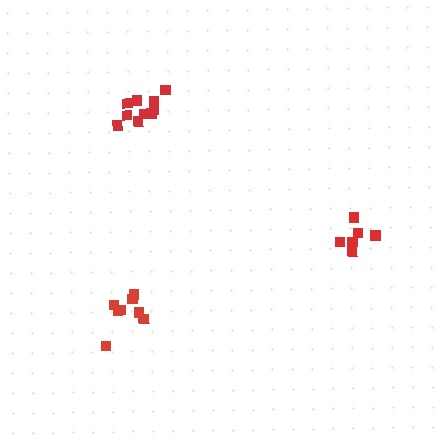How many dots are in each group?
Group 1: 10 dots, Group 2: 8 dots, Group 3: 6 dots (24 total).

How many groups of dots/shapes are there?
There are 3 groups.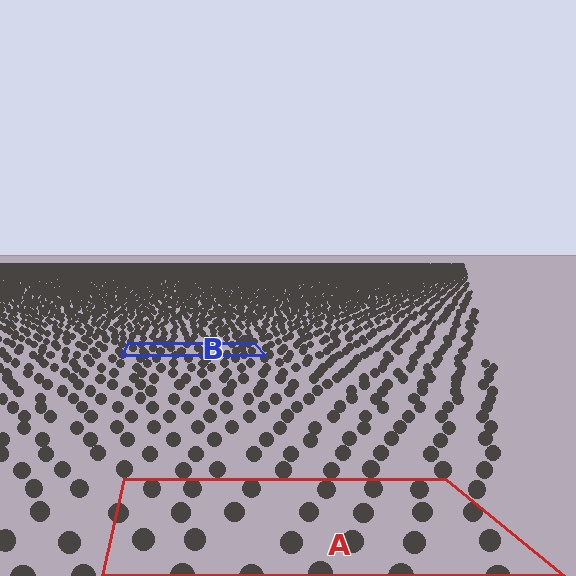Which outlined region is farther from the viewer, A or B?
Region B is farther from the viewer — the texture elements inside it appear smaller and more densely packed.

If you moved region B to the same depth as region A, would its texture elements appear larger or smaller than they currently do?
They would appear larger. At a closer depth, the same texture elements are projected at a bigger on-screen size.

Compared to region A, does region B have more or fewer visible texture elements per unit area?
Region B has more texture elements per unit area — they are packed more densely because it is farther away.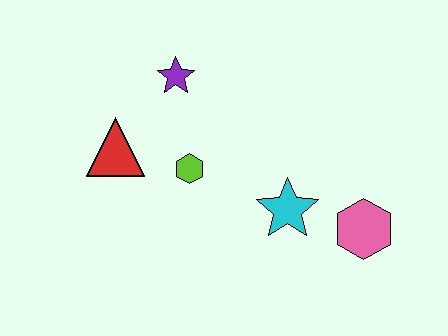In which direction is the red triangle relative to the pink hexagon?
The red triangle is to the left of the pink hexagon.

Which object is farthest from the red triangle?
The pink hexagon is farthest from the red triangle.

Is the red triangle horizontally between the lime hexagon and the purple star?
No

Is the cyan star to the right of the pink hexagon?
No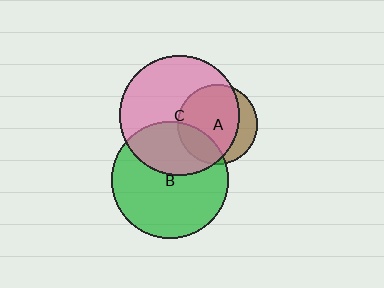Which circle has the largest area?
Circle C (pink).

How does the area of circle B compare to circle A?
Approximately 2.2 times.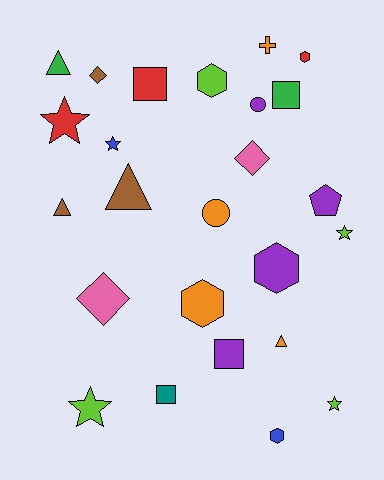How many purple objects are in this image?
There are 4 purple objects.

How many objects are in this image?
There are 25 objects.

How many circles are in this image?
There are 2 circles.